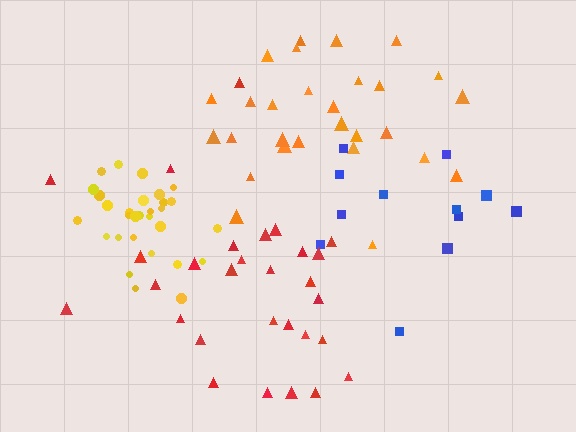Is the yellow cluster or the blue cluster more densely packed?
Yellow.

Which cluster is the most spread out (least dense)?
Blue.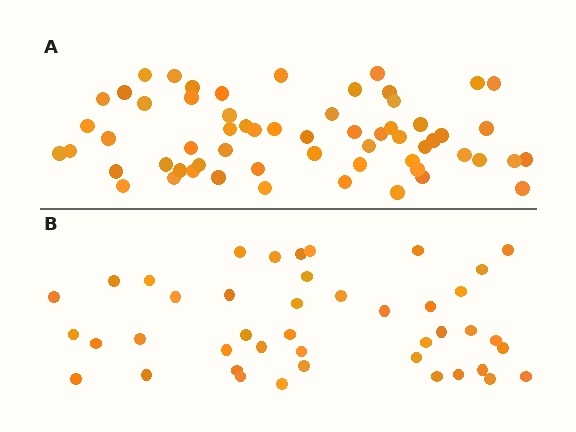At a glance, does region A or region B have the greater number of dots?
Region A (the top region) has more dots.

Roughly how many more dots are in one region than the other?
Region A has approximately 15 more dots than region B.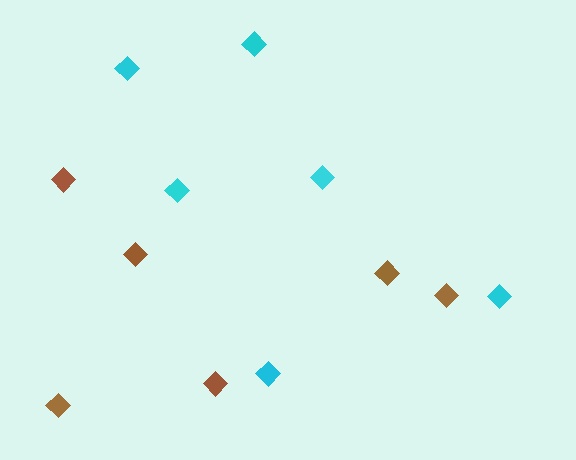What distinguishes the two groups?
There are 2 groups: one group of cyan diamonds (6) and one group of brown diamonds (6).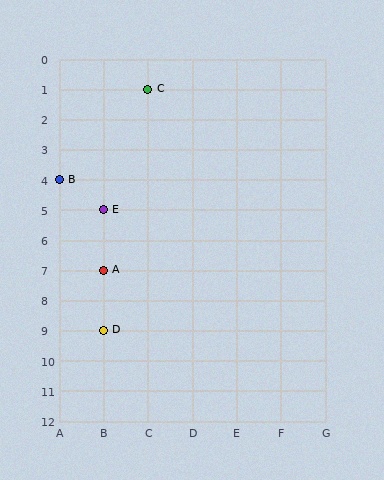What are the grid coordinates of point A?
Point A is at grid coordinates (B, 7).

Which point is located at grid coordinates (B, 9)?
Point D is at (B, 9).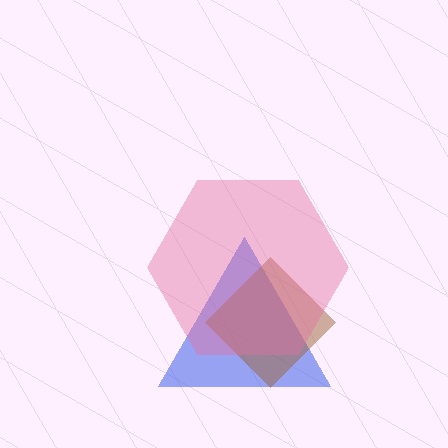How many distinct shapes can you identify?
There are 3 distinct shapes: a blue triangle, a brown diamond, a pink hexagon.